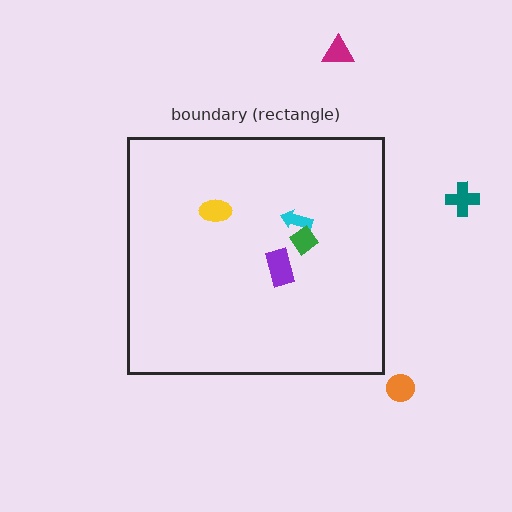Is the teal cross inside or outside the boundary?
Outside.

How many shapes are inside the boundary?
4 inside, 3 outside.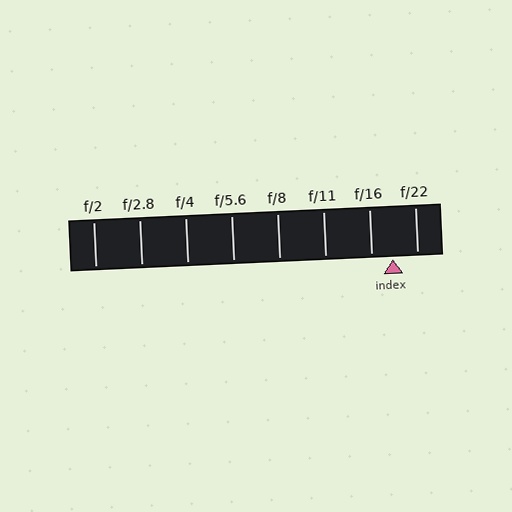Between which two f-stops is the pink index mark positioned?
The index mark is between f/16 and f/22.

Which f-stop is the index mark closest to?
The index mark is closest to f/16.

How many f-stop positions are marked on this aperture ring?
There are 8 f-stop positions marked.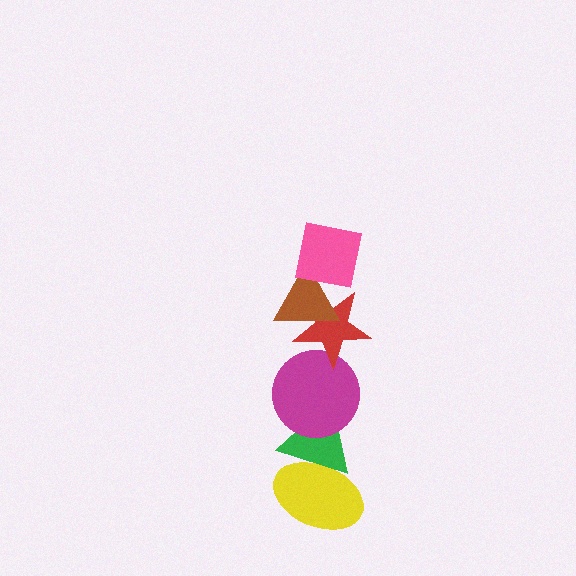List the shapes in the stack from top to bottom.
From top to bottom: the pink square, the brown triangle, the red star, the magenta circle, the green triangle, the yellow ellipse.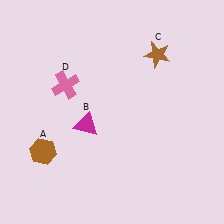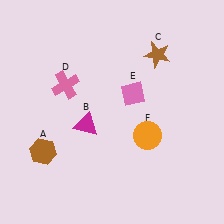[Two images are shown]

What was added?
A pink diamond (E), an orange circle (F) were added in Image 2.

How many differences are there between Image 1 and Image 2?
There are 2 differences between the two images.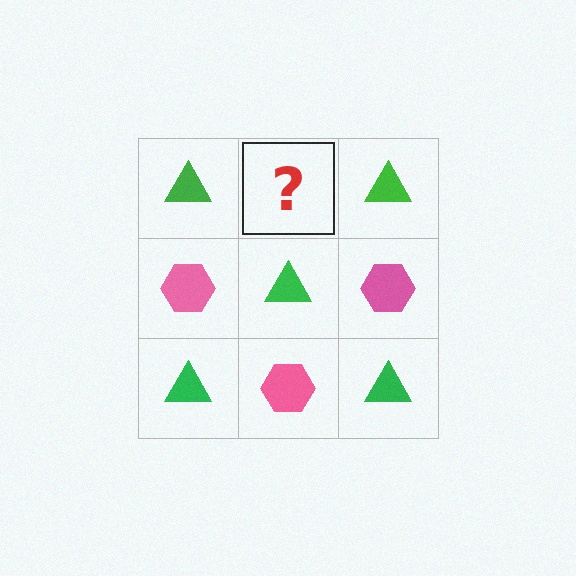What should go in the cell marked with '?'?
The missing cell should contain a pink hexagon.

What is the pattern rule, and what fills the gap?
The rule is that it alternates green triangle and pink hexagon in a checkerboard pattern. The gap should be filled with a pink hexagon.